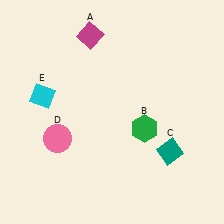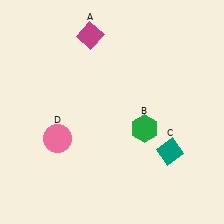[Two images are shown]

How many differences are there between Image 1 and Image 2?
There is 1 difference between the two images.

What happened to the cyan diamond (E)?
The cyan diamond (E) was removed in Image 2. It was in the top-left area of Image 1.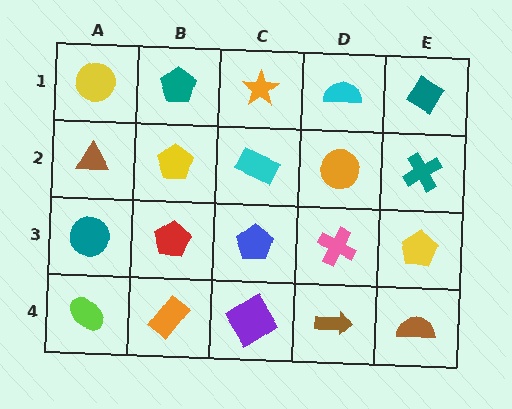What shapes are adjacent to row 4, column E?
A yellow pentagon (row 3, column E), a brown arrow (row 4, column D).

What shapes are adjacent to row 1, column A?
A brown triangle (row 2, column A), a teal pentagon (row 1, column B).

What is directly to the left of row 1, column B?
A yellow circle.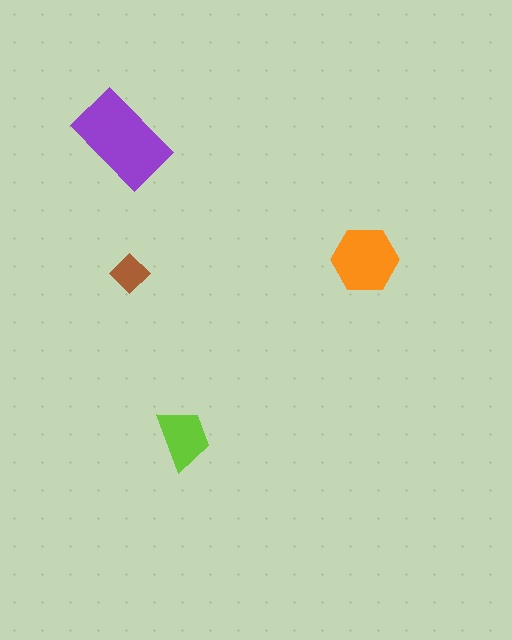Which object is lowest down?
The lime trapezoid is bottommost.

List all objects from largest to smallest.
The purple rectangle, the orange hexagon, the lime trapezoid, the brown diamond.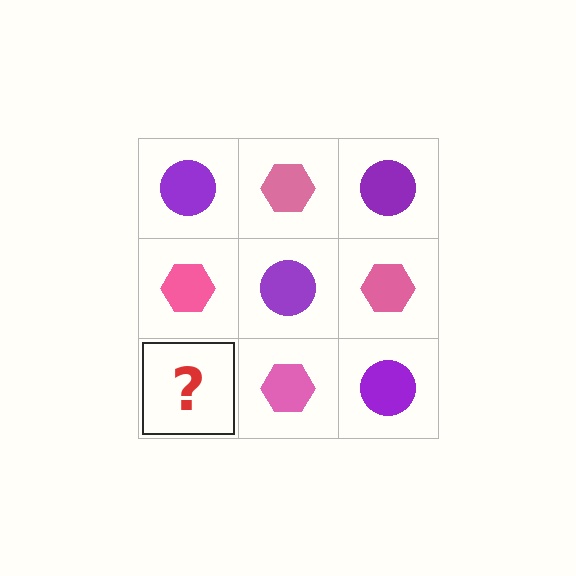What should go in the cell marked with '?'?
The missing cell should contain a purple circle.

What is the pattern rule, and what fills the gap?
The rule is that it alternates purple circle and pink hexagon in a checkerboard pattern. The gap should be filled with a purple circle.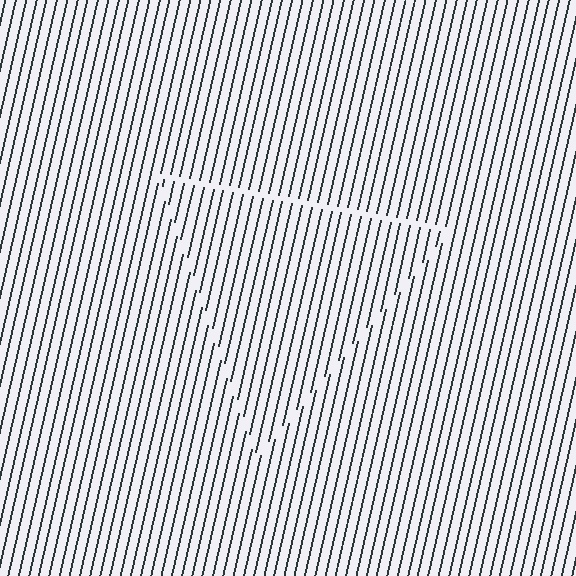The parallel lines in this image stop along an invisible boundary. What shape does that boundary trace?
An illusory triangle. The interior of the shape contains the same grating, shifted by half a period — the contour is defined by the phase discontinuity where line-ends from the inner and outer gratings abut.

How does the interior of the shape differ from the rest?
The interior of the shape contains the same grating, shifted by half a period — the contour is defined by the phase discontinuity where line-ends from the inner and outer gratings abut.